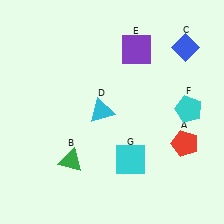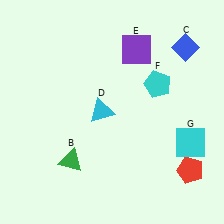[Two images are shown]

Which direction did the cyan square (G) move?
The cyan square (G) moved right.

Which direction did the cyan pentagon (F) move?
The cyan pentagon (F) moved left.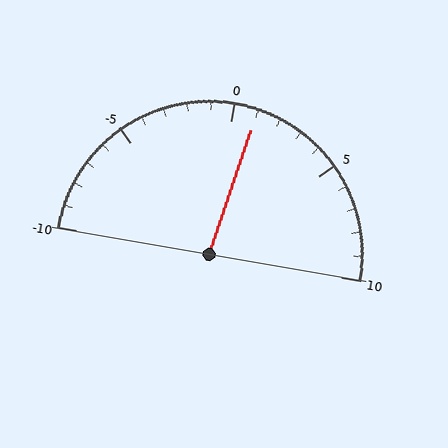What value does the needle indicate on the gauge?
The needle indicates approximately 1.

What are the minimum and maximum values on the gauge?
The gauge ranges from -10 to 10.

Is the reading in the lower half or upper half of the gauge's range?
The reading is in the upper half of the range (-10 to 10).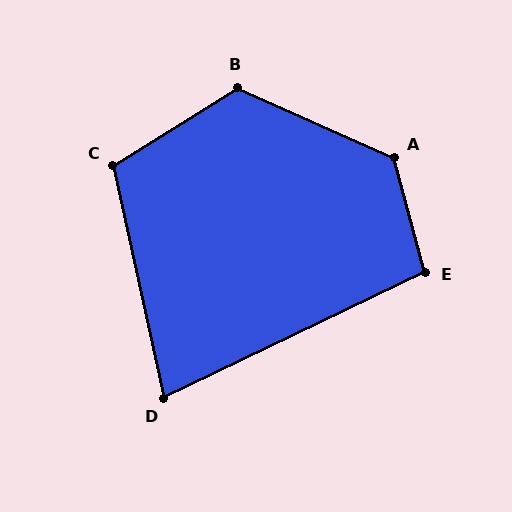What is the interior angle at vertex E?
Approximately 101 degrees (obtuse).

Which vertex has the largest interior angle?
A, at approximately 129 degrees.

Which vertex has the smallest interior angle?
D, at approximately 77 degrees.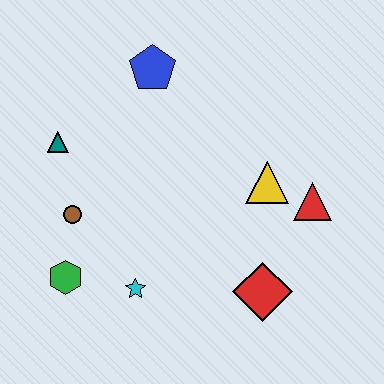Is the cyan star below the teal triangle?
Yes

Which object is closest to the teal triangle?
The brown circle is closest to the teal triangle.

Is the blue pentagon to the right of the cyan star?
Yes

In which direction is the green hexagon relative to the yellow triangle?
The green hexagon is to the left of the yellow triangle.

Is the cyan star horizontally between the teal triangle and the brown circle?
No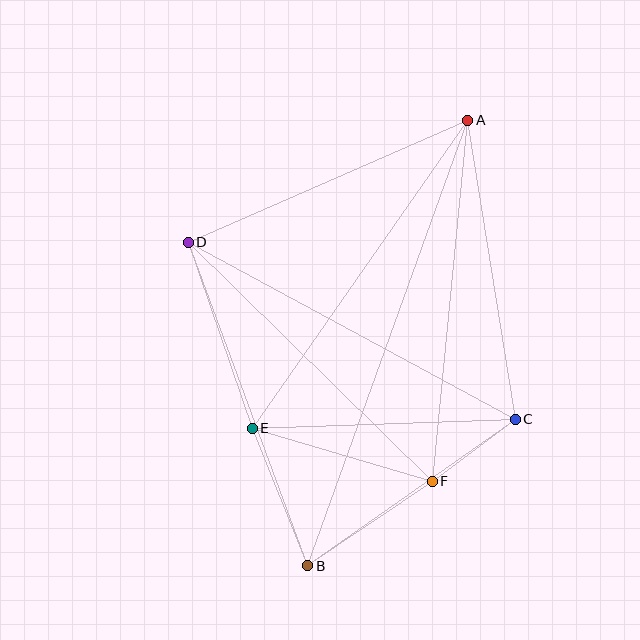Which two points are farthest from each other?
Points A and B are farthest from each other.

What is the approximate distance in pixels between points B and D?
The distance between B and D is approximately 345 pixels.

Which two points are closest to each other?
Points C and F are closest to each other.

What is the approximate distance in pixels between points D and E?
The distance between D and E is approximately 197 pixels.